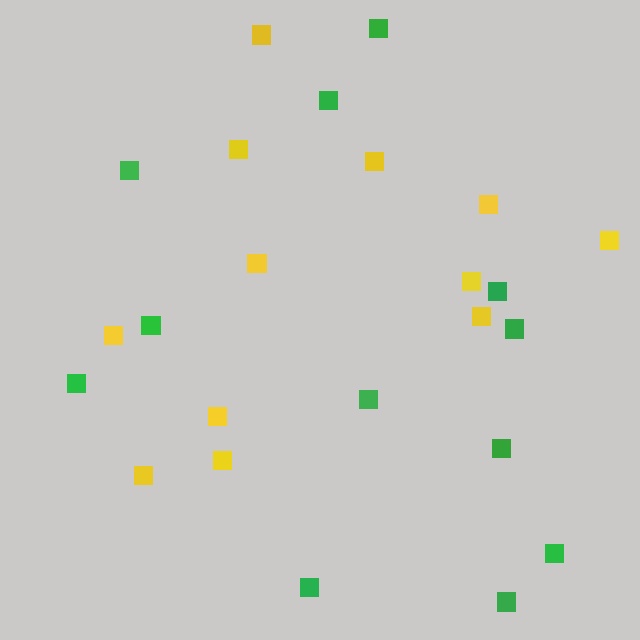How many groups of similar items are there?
There are 2 groups: one group of green squares (12) and one group of yellow squares (12).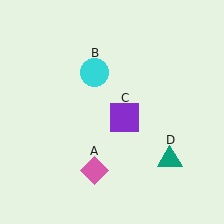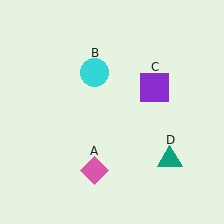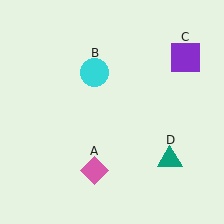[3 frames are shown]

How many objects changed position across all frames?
1 object changed position: purple square (object C).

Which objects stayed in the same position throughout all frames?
Pink diamond (object A) and cyan circle (object B) and teal triangle (object D) remained stationary.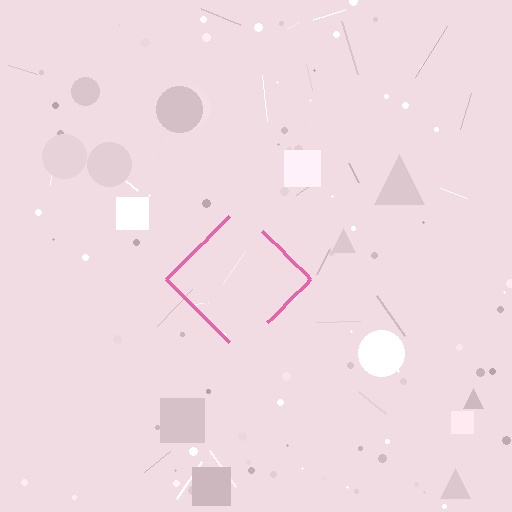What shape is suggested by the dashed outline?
The dashed outline suggests a diamond.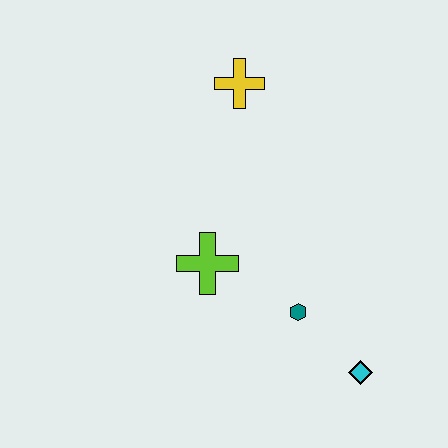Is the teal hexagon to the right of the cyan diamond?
No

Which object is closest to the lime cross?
The teal hexagon is closest to the lime cross.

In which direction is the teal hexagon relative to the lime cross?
The teal hexagon is to the right of the lime cross.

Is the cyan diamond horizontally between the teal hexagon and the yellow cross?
No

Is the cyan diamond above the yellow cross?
No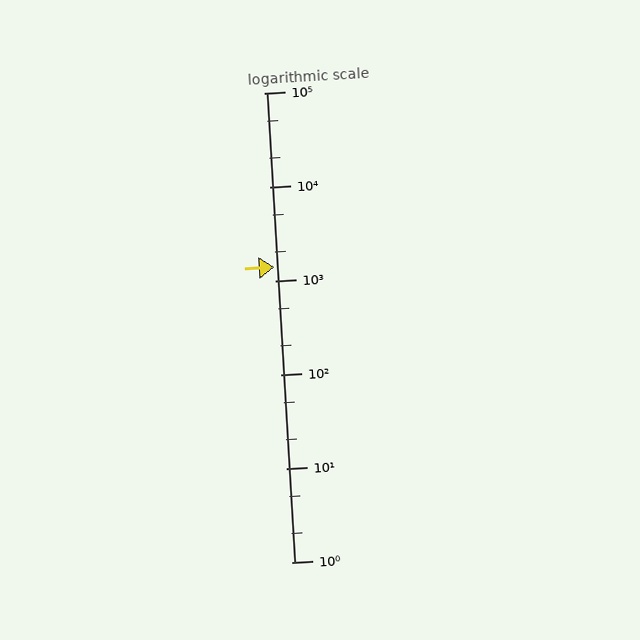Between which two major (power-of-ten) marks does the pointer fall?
The pointer is between 1000 and 10000.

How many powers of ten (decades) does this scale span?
The scale spans 5 decades, from 1 to 100000.